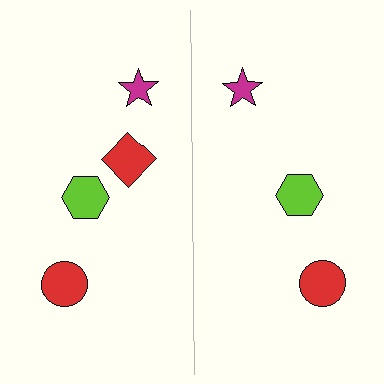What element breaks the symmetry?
A red diamond is missing from the right side.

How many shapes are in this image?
There are 7 shapes in this image.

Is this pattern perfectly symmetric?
No, the pattern is not perfectly symmetric. A red diamond is missing from the right side.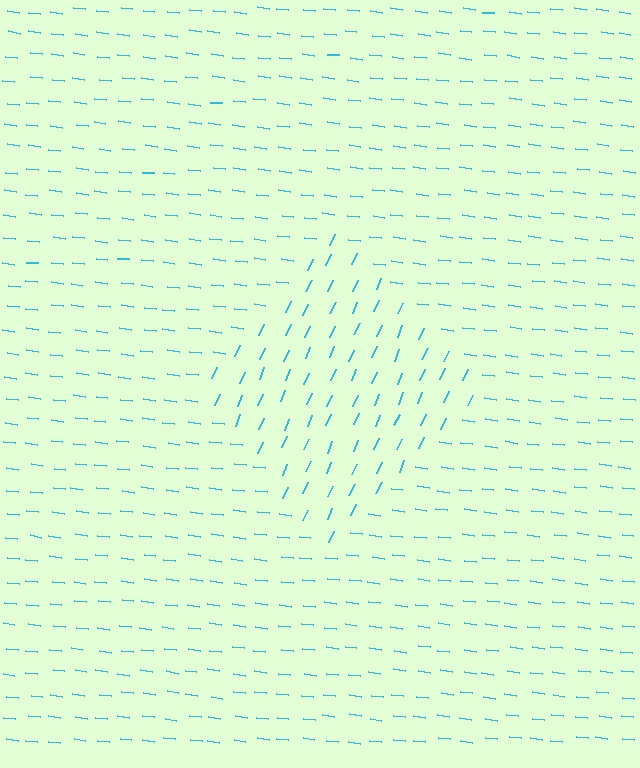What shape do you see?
I see a diamond.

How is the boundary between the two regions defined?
The boundary is defined purely by a change in line orientation (approximately 73 degrees difference). All lines are the same color and thickness.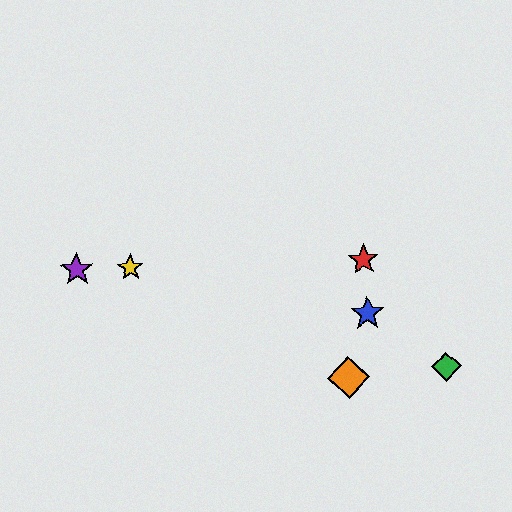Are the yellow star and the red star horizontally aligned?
Yes, both are at y≈267.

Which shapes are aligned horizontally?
The red star, the yellow star, the purple star are aligned horizontally.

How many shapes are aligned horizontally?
3 shapes (the red star, the yellow star, the purple star) are aligned horizontally.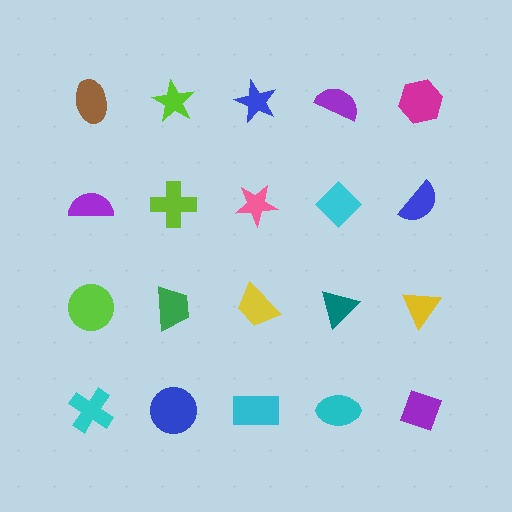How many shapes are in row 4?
5 shapes.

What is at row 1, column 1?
A brown ellipse.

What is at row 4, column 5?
A purple diamond.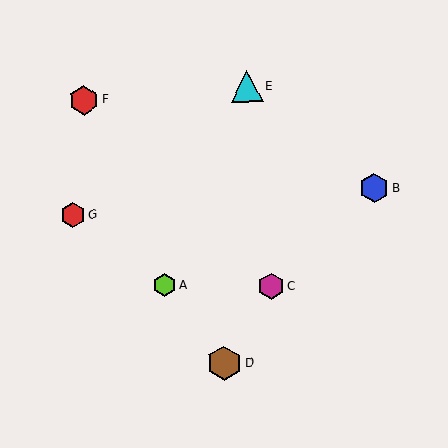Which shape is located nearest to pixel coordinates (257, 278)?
The magenta hexagon (labeled C) at (271, 287) is nearest to that location.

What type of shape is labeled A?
Shape A is a lime hexagon.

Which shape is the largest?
The brown hexagon (labeled D) is the largest.